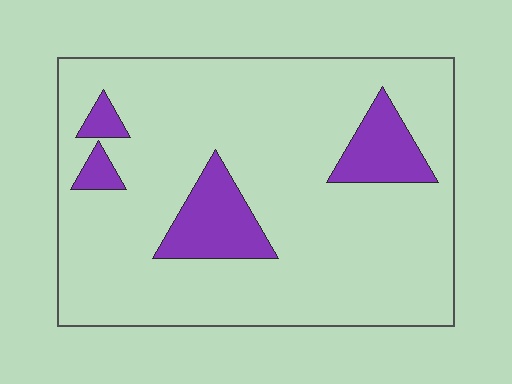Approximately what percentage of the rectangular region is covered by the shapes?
Approximately 15%.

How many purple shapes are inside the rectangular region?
4.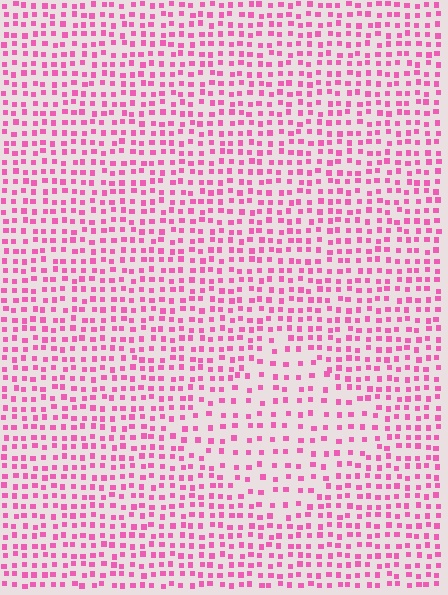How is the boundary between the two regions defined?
The boundary is defined by a change in element density (approximately 1.7x ratio). All elements are the same color, size, and shape.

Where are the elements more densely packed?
The elements are more densely packed outside the diamond boundary.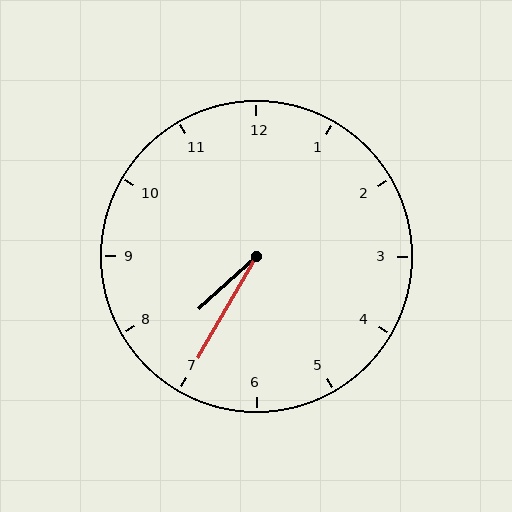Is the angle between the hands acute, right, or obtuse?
It is acute.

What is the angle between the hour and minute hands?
Approximately 18 degrees.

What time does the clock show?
7:35.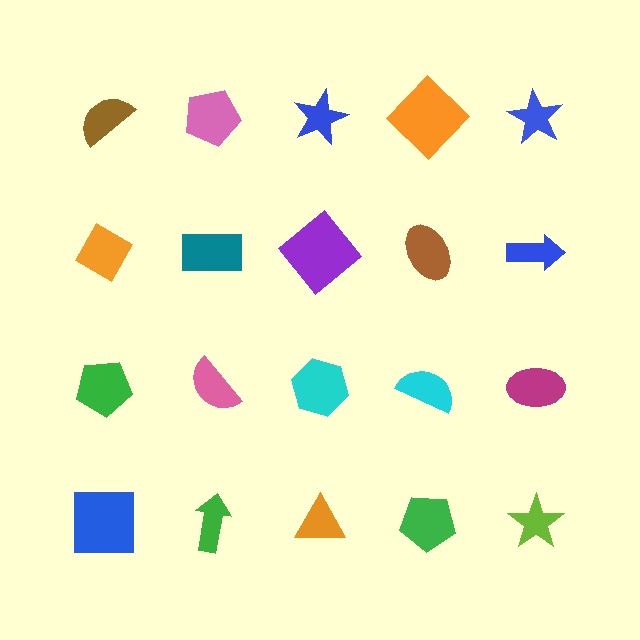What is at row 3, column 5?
A magenta ellipse.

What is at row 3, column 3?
A cyan hexagon.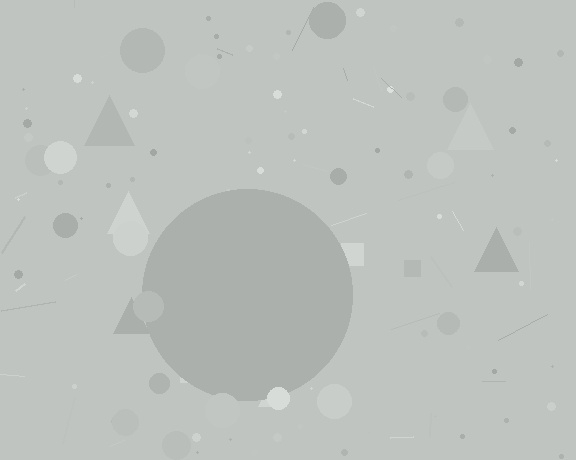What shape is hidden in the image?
A circle is hidden in the image.